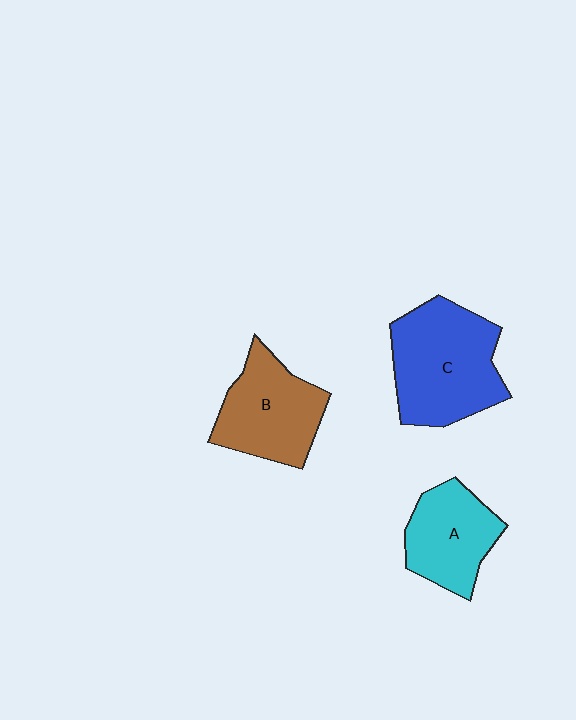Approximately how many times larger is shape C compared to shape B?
Approximately 1.3 times.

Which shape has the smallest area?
Shape A (cyan).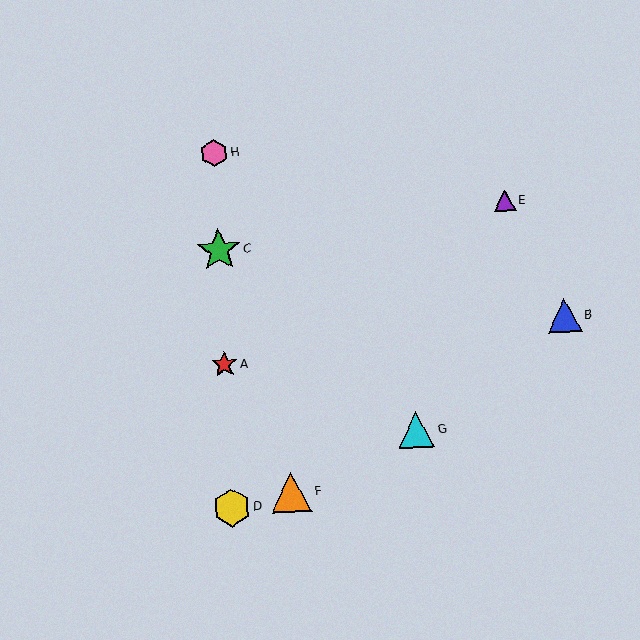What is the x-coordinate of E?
Object E is at x≈505.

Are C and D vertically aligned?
Yes, both are at x≈219.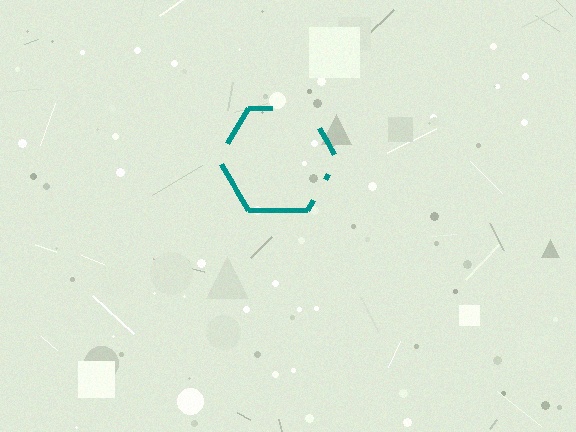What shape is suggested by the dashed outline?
The dashed outline suggests a hexagon.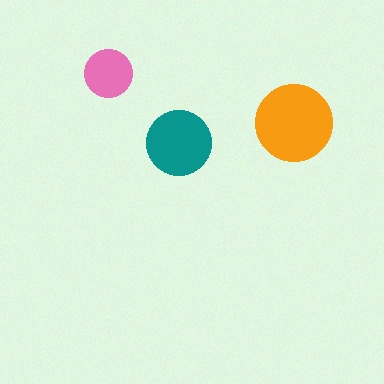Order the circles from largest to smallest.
the orange one, the teal one, the pink one.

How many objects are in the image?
There are 3 objects in the image.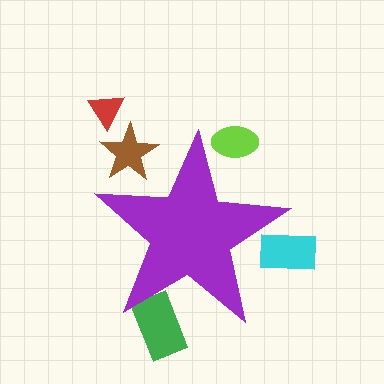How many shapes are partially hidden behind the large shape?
4 shapes are partially hidden.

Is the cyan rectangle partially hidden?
Yes, the cyan rectangle is partially hidden behind the purple star.